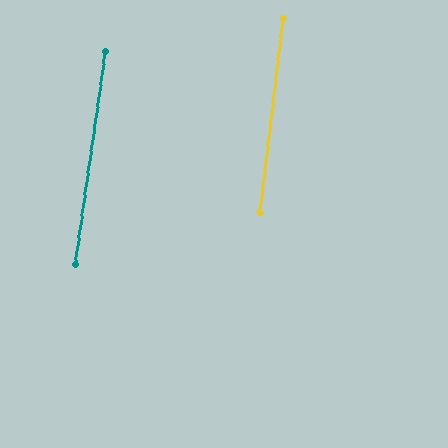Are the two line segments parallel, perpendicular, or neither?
Parallel — their directions differ by only 1.4°.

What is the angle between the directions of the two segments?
Approximately 1 degree.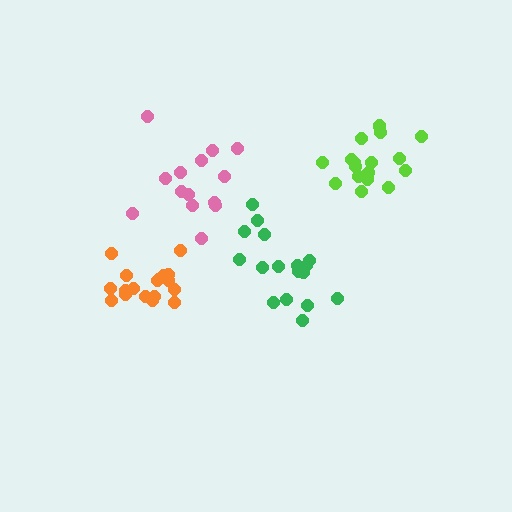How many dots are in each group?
Group 1: 17 dots, Group 2: 18 dots, Group 3: 18 dots, Group 4: 14 dots (67 total).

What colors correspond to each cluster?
The clusters are colored: green, lime, orange, pink.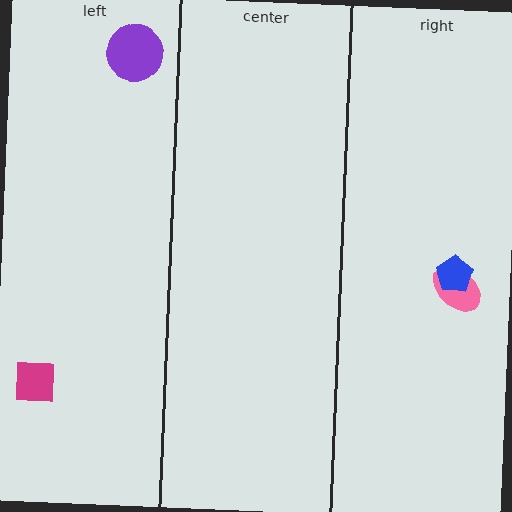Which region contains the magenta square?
The left region.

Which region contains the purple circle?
The left region.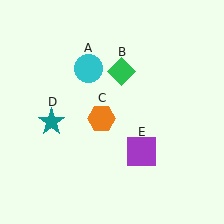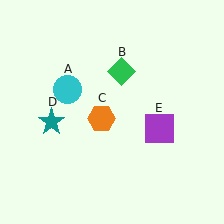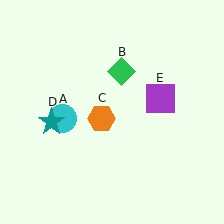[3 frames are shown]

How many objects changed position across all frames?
2 objects changed position: cyan circle (object A), purple square (object E).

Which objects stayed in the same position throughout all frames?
Green diamond (object B) and orange hexagon (object C) and teal star (object D) remained stationary.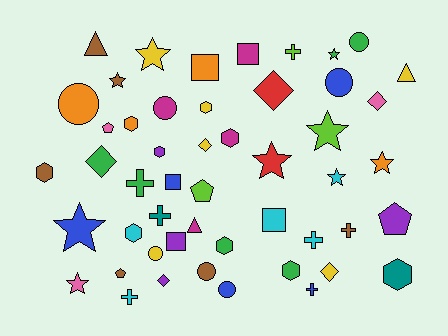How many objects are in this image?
There are 50 objects.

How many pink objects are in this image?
There are 3 pink objects.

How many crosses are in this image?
There are 7 crosses.